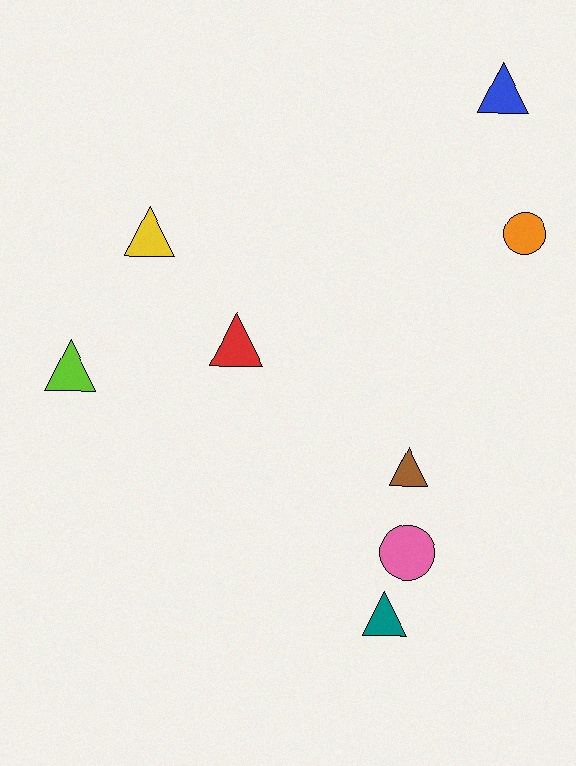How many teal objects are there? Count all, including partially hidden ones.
There is 1 teal object.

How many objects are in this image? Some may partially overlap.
There are 8 objects.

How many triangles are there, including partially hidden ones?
There are 6 triangles.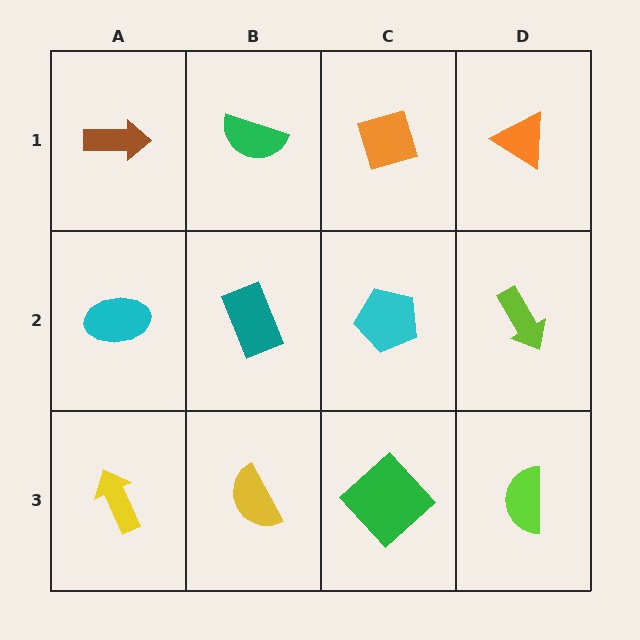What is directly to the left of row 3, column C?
A yellow semicircle.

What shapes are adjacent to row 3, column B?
A teal rectangle (row 2, column B), a yellow arrow (row 3, column A), a green diamond (row 3, column C).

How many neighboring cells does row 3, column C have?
3.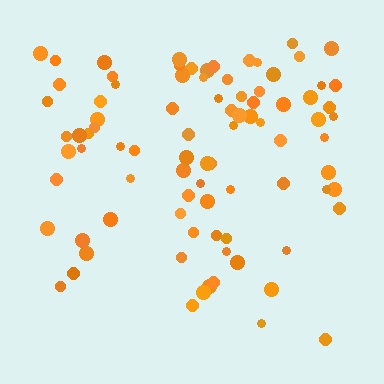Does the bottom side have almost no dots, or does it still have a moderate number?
Still a moderate number, just noticeably fewer than the top.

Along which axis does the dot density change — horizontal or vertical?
Vertical.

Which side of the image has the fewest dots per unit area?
The bottom.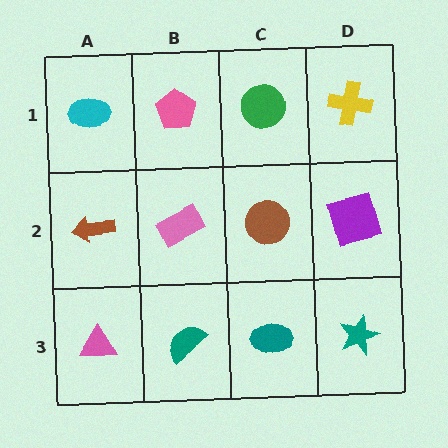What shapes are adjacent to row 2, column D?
A yellow cross (row 1, column D), a teal star (row 3, column D), a brown circle (row 2, column C).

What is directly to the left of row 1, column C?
A pink pentagon.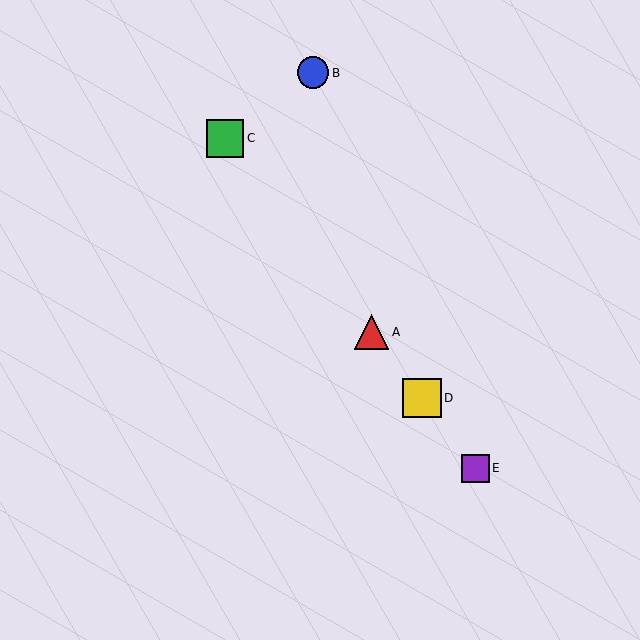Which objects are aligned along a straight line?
Objects A, C, D, E are aligned along a straight line.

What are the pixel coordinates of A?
Object A is at (372, 332).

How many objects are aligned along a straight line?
4 objects (A, C, D, E) are aligned along a straight line.